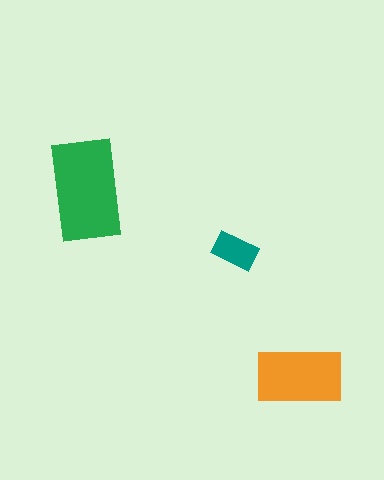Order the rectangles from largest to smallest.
the green one, the orange one, the teal one.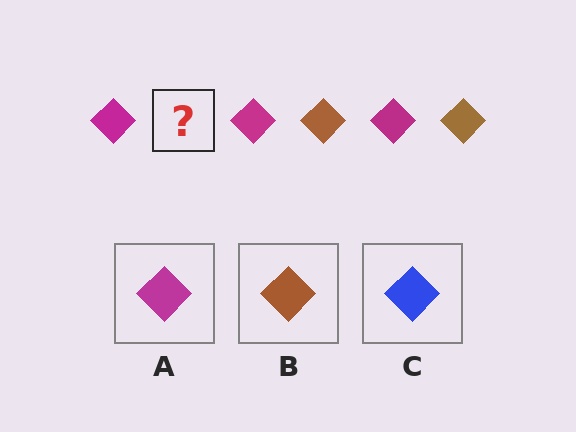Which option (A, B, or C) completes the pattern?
B.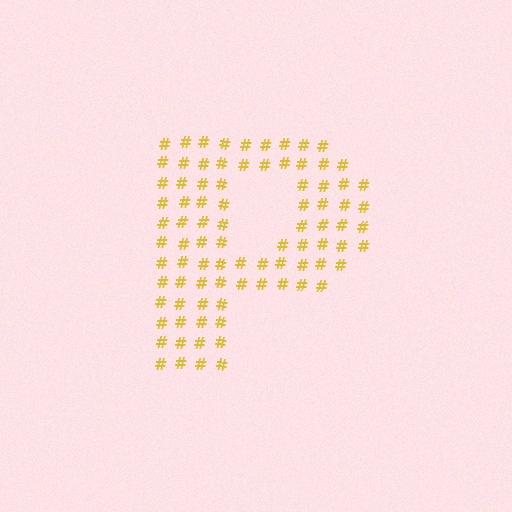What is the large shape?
The large shape is the letter P.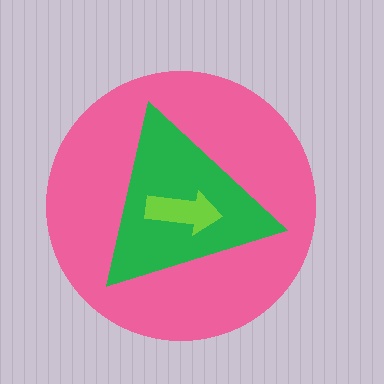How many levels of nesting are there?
3.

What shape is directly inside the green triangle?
The lime arrow.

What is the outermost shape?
The pink circle.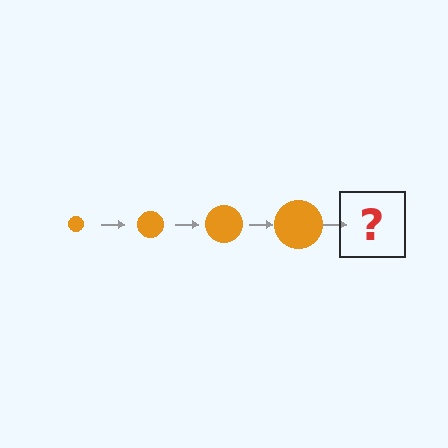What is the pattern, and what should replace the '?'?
The pattern is that the circle gets progressively larger each step. The '?' should be an orange circle, larger than the previous one.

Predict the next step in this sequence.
The next step is an orange circle, larger than the previous one.